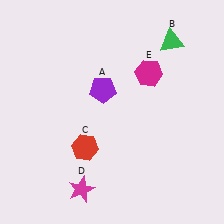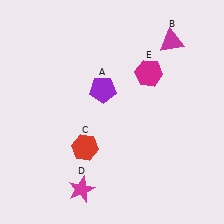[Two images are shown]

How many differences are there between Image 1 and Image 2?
There is 1 difference between the two images.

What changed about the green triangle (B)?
In Image 1, B is green. In Image 2, it changed to magenta.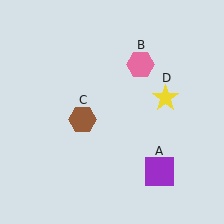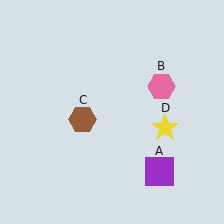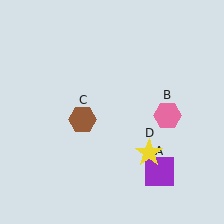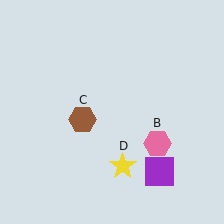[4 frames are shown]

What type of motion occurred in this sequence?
The pink hexagon (object B), yellow star (object D) rotated clockwise around the center of the scene.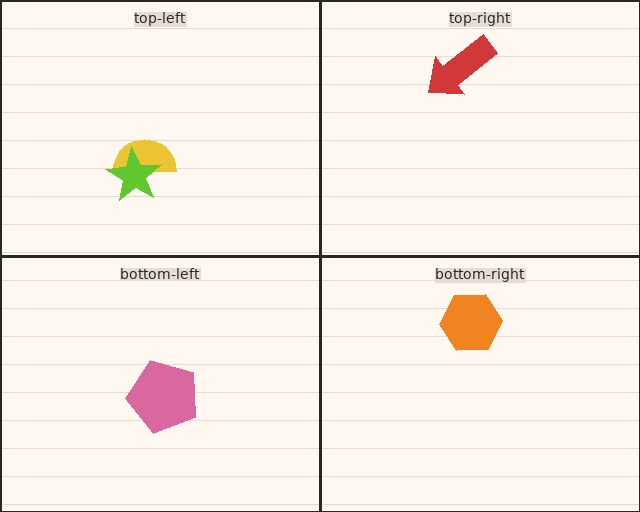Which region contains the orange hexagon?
The bottom-right region.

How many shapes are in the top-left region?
2.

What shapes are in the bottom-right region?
The orange hexagon.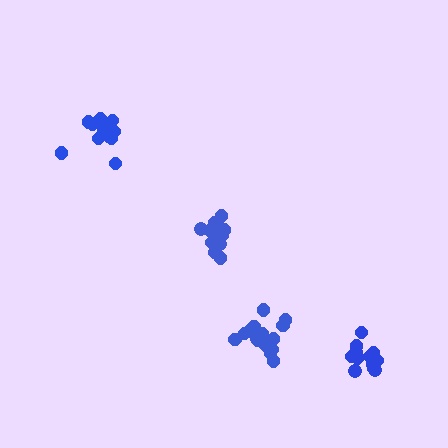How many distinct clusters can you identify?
There are 4 distinct clusters.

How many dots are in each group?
Group 1: 12 dots, Group 2: 15 dots, Group 3: 14 dots, Group 4: 17 dots (58 total).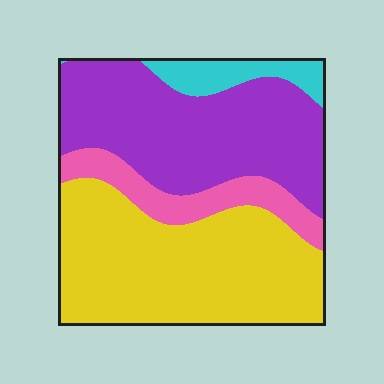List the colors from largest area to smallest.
From largest to smallest: yellow, purple, pink, cyan.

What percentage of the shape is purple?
Purple takes up between a third and a half of the shape.